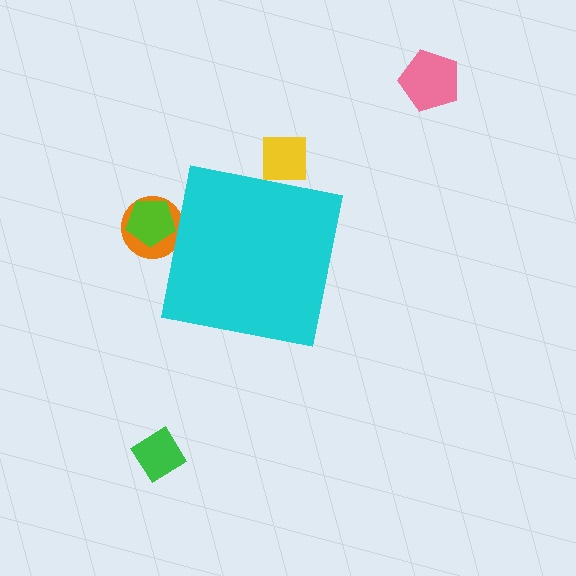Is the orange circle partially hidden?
Yes, the orange circle is partially hidden behind the cyan square.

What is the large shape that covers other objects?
A cyan square.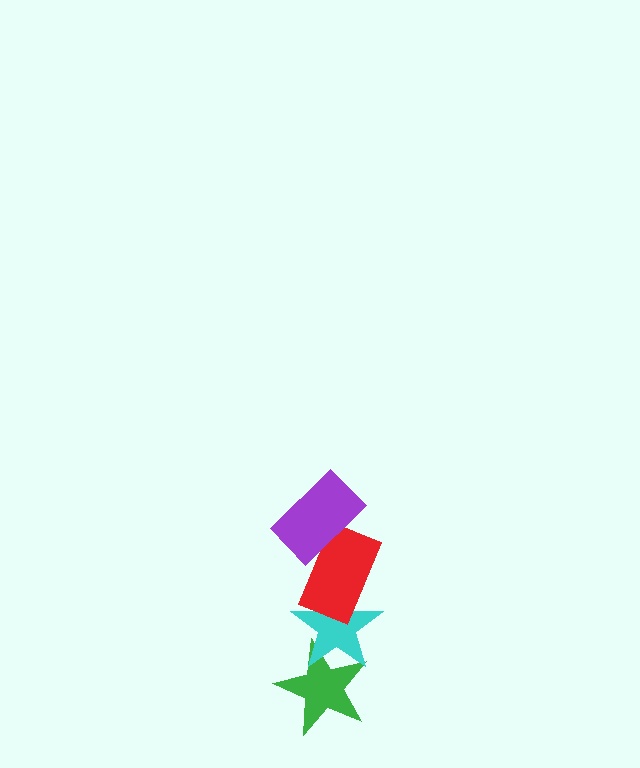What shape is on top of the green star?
The cyan star is on top of the green star.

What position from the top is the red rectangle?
The red rectangle is 2nd from the top.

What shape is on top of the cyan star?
The red rectangle is on top of the cyan star.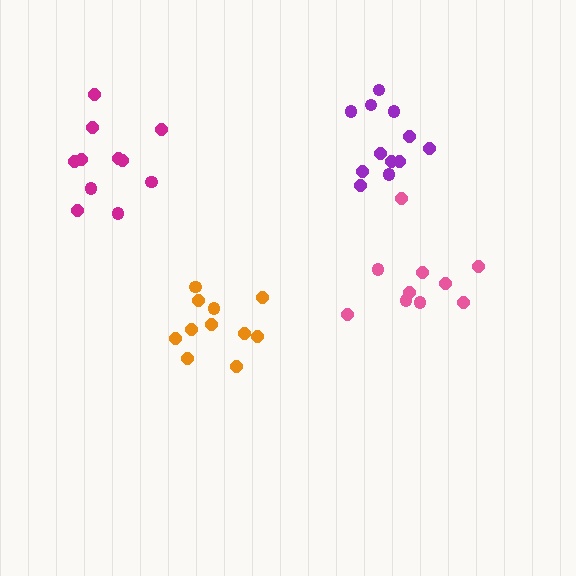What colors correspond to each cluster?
The clusters are colored: purple, pink, orange, magenta.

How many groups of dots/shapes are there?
There are 4 groups.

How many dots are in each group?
Group 1: 12 dots, Group 2: 10 dots, Group 3: 11 dots, Group 4: 11 dots (44 total).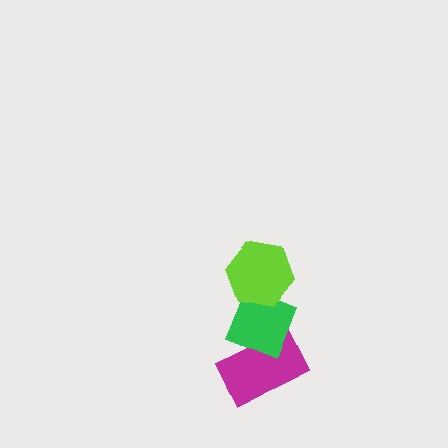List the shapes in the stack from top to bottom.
From top to bottom: the lime hexagon, the green diamond, the magenta rectangle.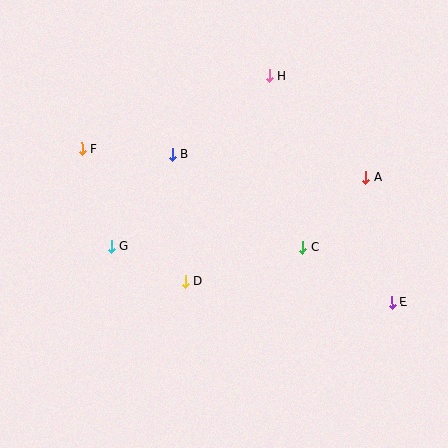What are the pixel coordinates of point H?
Point H is at (269, 75).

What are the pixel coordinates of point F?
Point F is at (82, 149).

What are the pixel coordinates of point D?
Point D is at (186, 281).